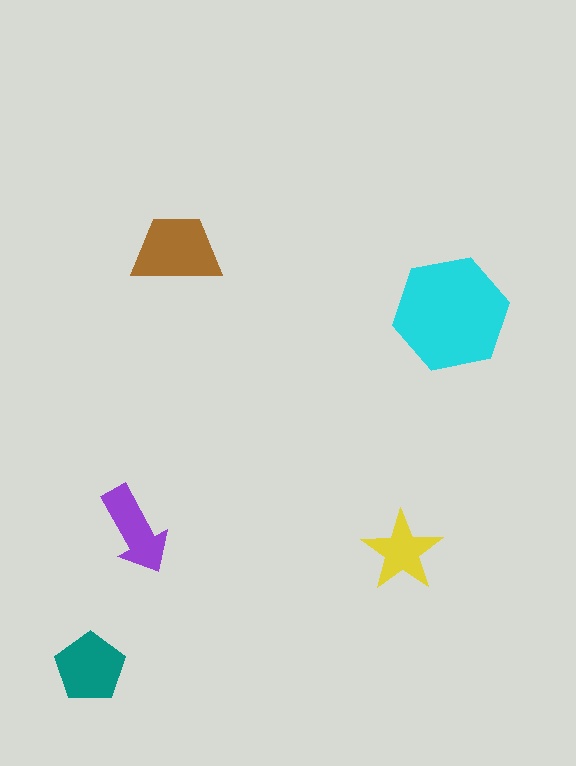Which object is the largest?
The cyan hexagon.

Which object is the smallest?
The yellow star.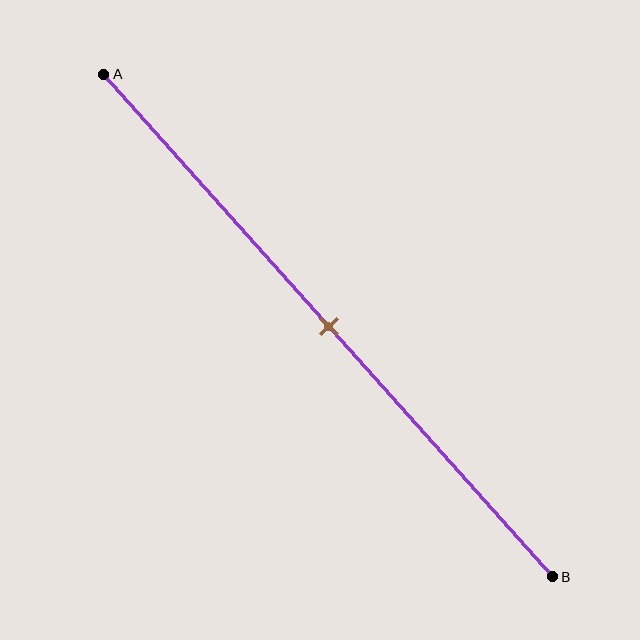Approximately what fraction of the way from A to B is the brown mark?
The brown mark is approximately 50% of the way from A to B.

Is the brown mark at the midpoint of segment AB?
Yes, the mark is approximately at the midpoint.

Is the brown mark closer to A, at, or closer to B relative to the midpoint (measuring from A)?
The brown mark is approximately at the midpoint of segment AB.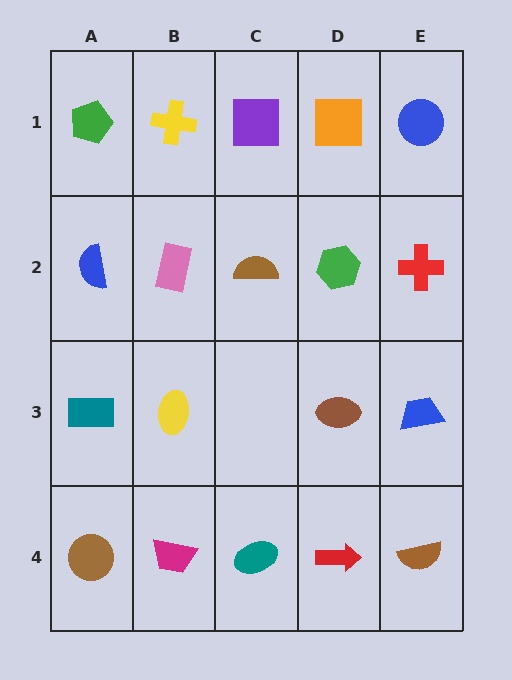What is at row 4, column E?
A brown semicircle.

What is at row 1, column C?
A purple square.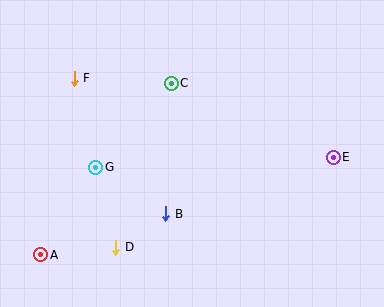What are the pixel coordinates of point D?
Point D is at (116, 247).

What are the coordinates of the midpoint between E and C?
The midpoint between E and C is at (252, 120).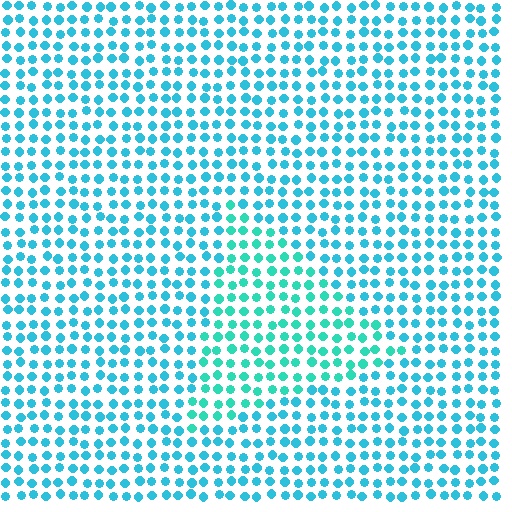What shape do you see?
I see a triangle.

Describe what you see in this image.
The image is filled with small cyan elements in a uniform arrangement. A triangle-shaped region is visible where the elements are tinted to a slightly different hue, forming a subtle color boundary.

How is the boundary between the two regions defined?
The boundary is defined purely by a slight shift in hue (about 22 degrees). Spacing, size, and orientation are identical on both sides.